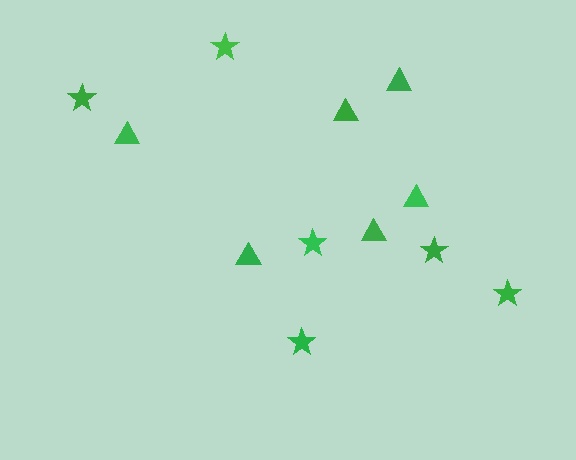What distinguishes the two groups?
There are 2 groups: one group of triangles (6) and one group of stars (6).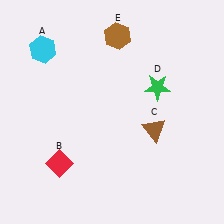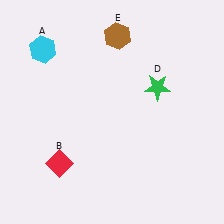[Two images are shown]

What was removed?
The brown triangle (C) was removed in Image 2.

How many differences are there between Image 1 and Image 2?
There is 1 difference between the two images.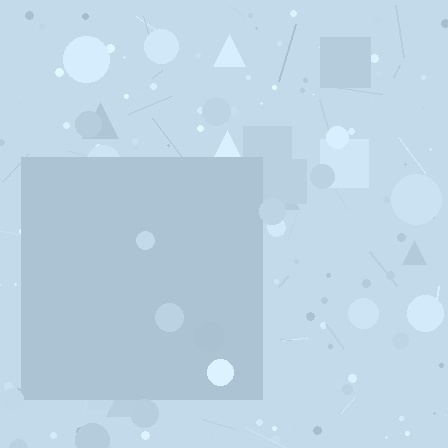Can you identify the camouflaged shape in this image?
The camouflaged shape is a square.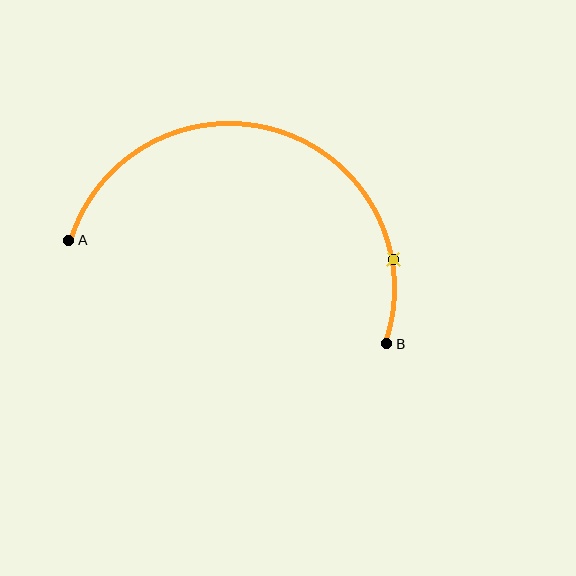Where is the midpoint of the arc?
The arc midpoint is the point on the curve farthest from the straight line joining A and B. It sits above that line.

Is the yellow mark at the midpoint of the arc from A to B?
No. The yellow mark lies on the arc but is closer to endpoint B. The arc midpoint would be at the point on the curve equidistant along the arc from both A and B.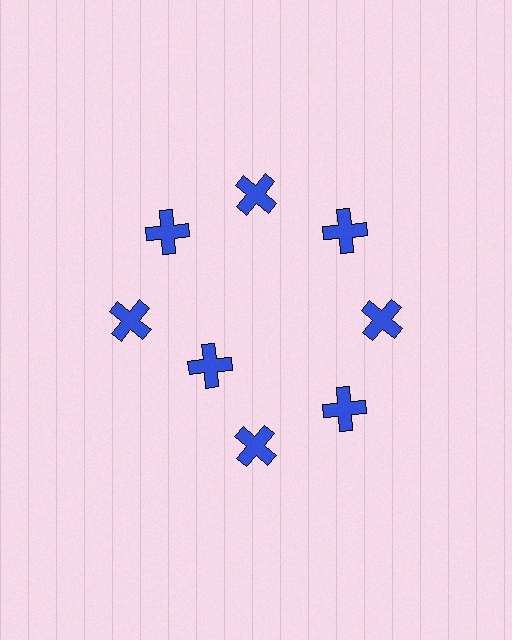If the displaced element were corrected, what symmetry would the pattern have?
It would have 8-fold rotational symmetry — the pattern would map onto itself every 45 degrees.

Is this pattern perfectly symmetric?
No. The 8 blue crosses are arranged in a ring, but one element near the 8 o'clock position is pulled inward toward the center, breaking the 8-fold rotational symmetry.